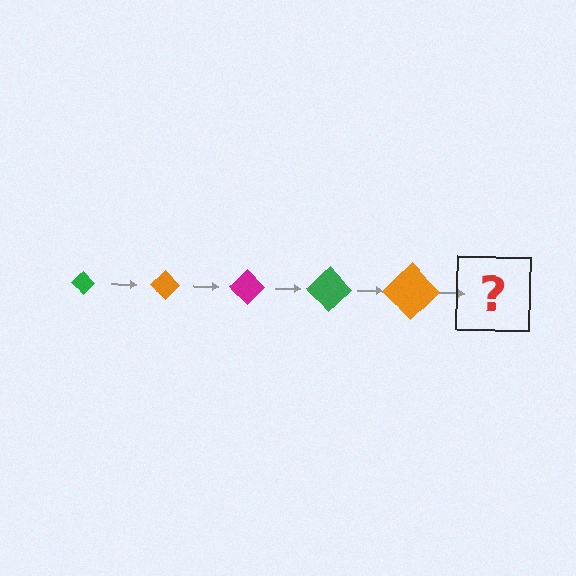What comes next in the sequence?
The next element should be a magenta diamond, larger than the previous one.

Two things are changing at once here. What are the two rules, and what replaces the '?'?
The two rules are that the diamond grows larger each step and the color cycles through green, orange, and magenta. The '?' should be a magenta diamond, larger than the previous one.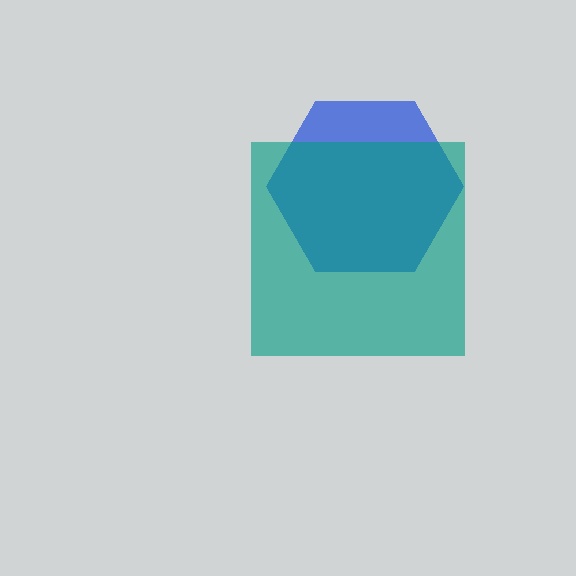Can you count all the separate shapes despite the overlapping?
Yes, there are 2 separate shapes.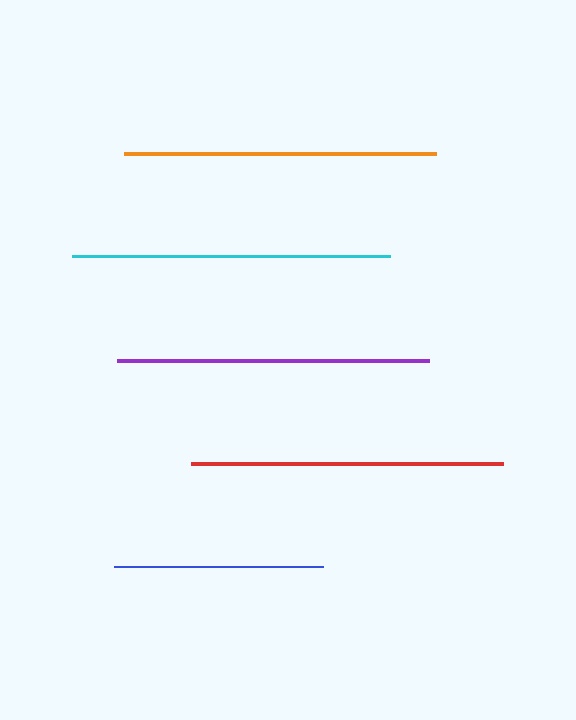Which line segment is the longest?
The cyan line is the longest at approximately 318 pixels.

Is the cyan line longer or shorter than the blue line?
The cyan line is longer than the blue line.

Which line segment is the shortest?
The blue line is the shortest at approximately 209 pixels.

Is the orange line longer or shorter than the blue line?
The orange line is longer than the blue line.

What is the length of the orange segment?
The orange segment is approximately 312 pixels long.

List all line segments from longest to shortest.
From longest to shortest: cyan, orange, purple, red, blue.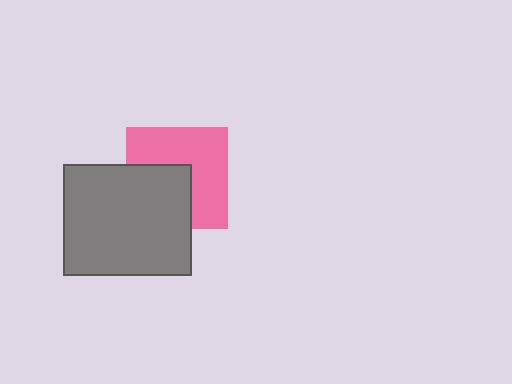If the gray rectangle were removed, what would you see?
You would see the complete pink square.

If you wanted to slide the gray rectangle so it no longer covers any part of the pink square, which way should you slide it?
Slide it toward the lower-left — that is the most direct way to separate the two shapes.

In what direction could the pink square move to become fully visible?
The pink square could move toward the upper-right. That would shift it out from behind the gray rectangle entirely.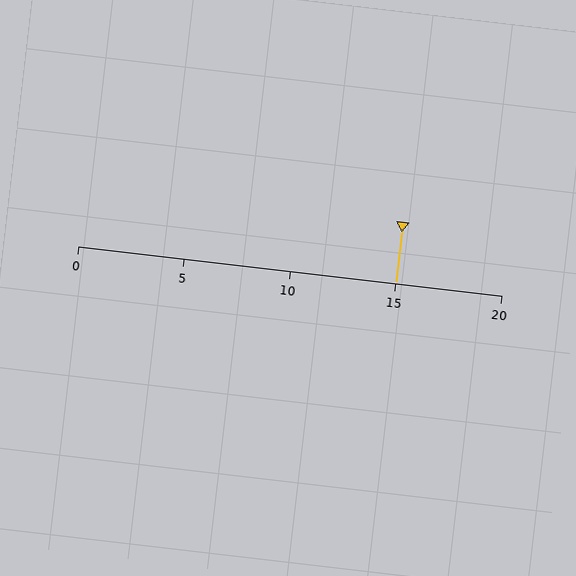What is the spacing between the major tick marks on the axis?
The major ticks are spaced 5 apart.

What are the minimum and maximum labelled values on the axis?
The axis runs from 0 to 20.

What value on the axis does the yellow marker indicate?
The marker indicates approximately 15.